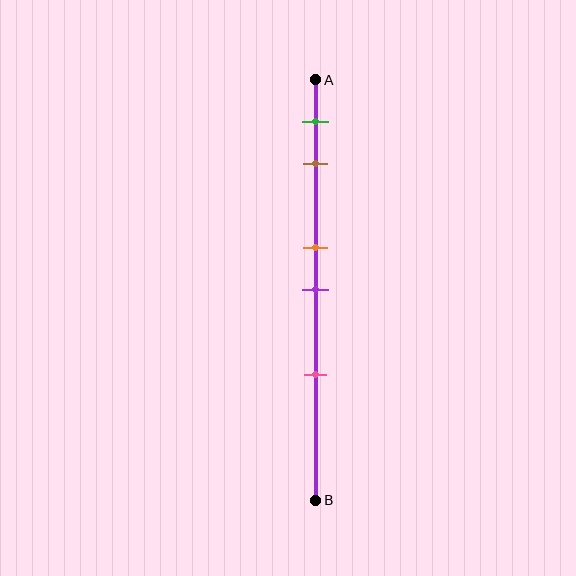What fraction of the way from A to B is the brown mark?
The brown mark is approximately 20% (0.2) of the way from A to B.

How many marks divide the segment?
There are 5 marks dividing the segment.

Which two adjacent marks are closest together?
The orange and purple marks are the closest adjacent pair.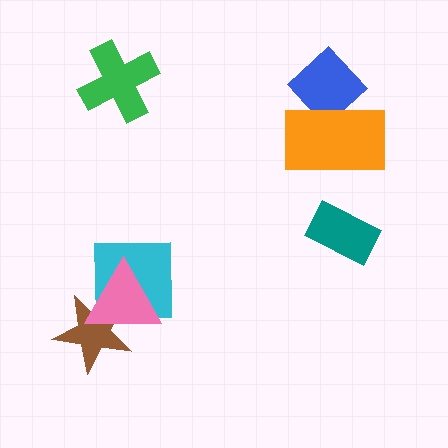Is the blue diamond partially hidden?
Yes, it is partially covered by another shape.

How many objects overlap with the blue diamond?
1 object overlaps with the blue diamond.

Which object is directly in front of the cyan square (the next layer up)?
The brown star is directly in front of the cyan square.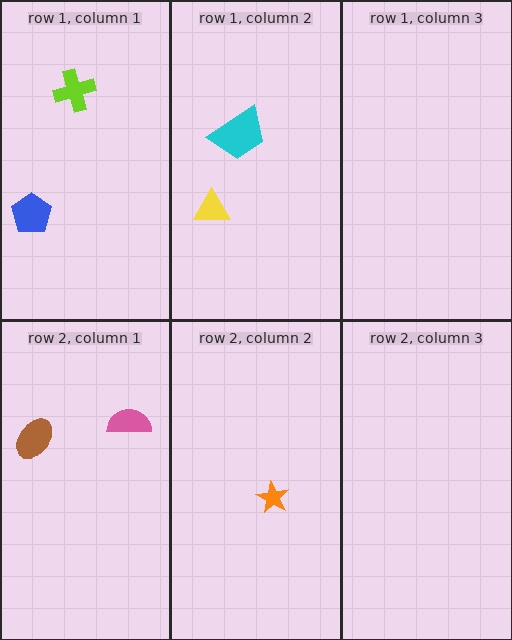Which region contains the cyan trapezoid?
The row 1, column 2 region.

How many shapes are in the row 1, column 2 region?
2.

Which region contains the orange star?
The row 2, column 2 region.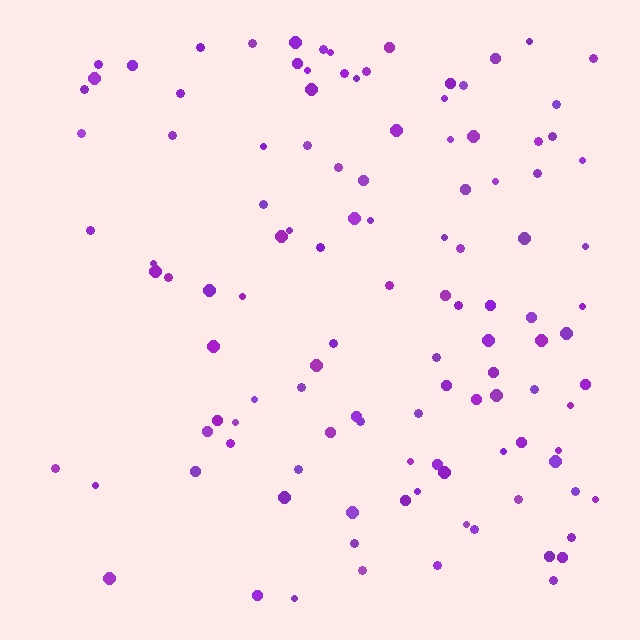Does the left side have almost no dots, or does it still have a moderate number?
Still a moderate number, just noticeably fewer than the right.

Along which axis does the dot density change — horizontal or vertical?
Horizontal.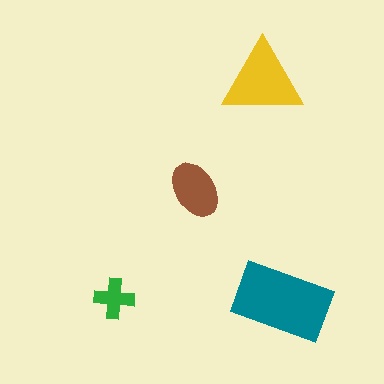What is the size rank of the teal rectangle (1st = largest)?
1st.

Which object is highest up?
The yellow triangle is topmost.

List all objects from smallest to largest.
The green cross, the brown ellipse, the yellow triangle, the teal rectangle.